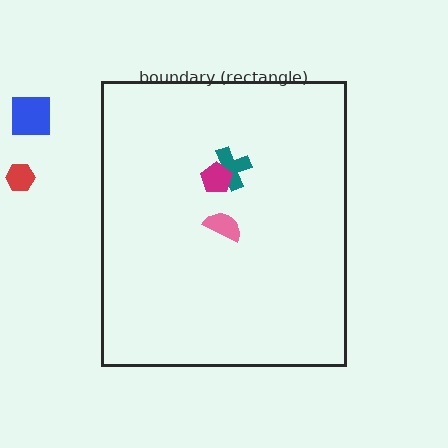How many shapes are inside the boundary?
3 inside, 2 outside.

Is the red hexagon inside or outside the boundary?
Outside.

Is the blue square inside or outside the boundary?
Outside.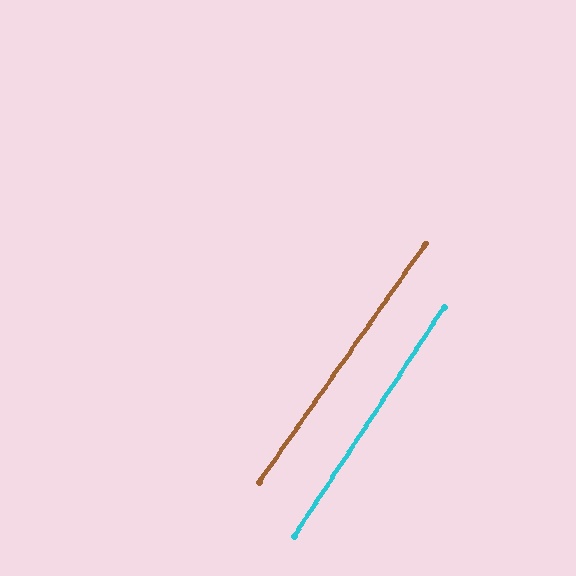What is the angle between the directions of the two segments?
Approximately 2 degrees.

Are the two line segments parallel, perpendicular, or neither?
Parallel — their directions differ by only 1.8°.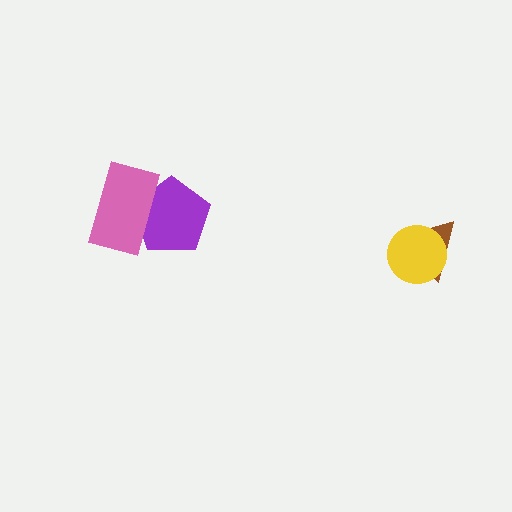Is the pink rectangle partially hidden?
No, no other shape covers it.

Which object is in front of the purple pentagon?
The pink rectangle is in front of the purple pentagon.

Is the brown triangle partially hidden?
Yes, it is partially covered by another shape.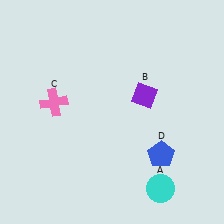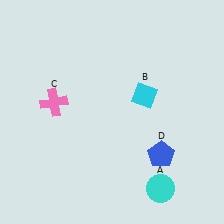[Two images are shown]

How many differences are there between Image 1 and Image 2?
There is 1 difference between the two images.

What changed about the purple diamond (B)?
In Image 1, B is purple. In Image 2, it changed to cyan.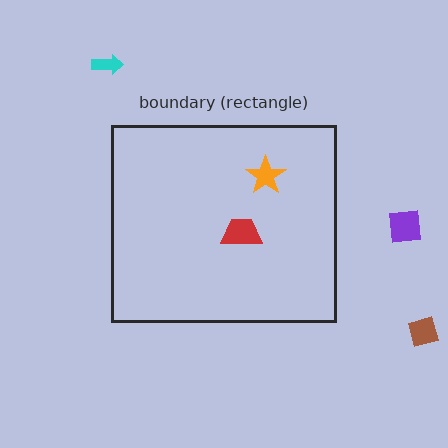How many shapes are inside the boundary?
2 inside, 3 outside.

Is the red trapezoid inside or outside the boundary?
Inside.